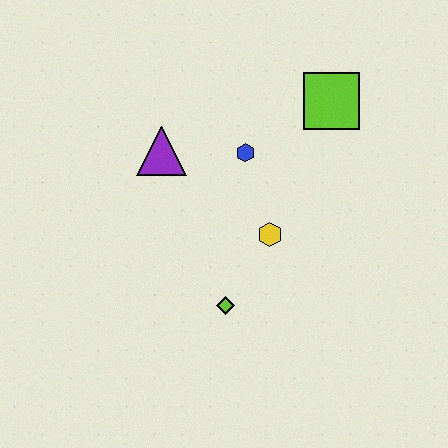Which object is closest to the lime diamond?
The yellow hexagon is closest to the lime diamond.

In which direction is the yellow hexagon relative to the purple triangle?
The yellow hexagon is to the right of the purple triangle.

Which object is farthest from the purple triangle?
The lime square is farthest from the purple triangle.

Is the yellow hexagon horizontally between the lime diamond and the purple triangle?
No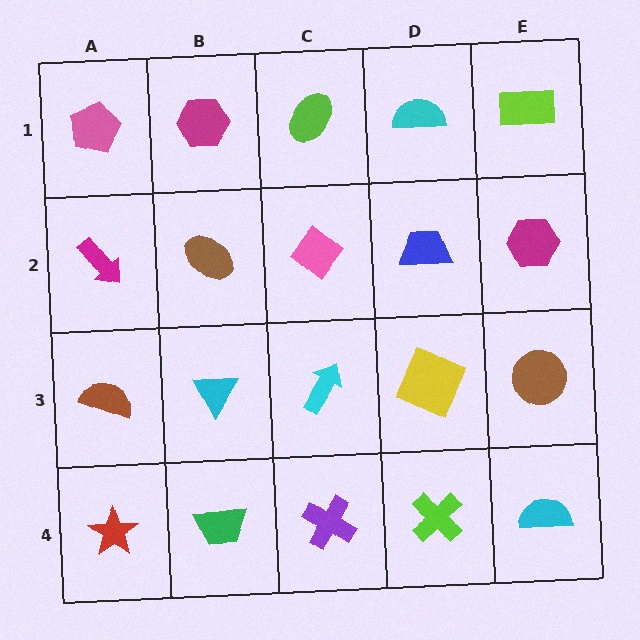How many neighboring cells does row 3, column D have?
4.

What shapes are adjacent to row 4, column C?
A cyan arrow (row 3, column C), a green trapezoid (row 4, column B), a lime cross (row 4, column D).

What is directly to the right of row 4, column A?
A green trapezoid.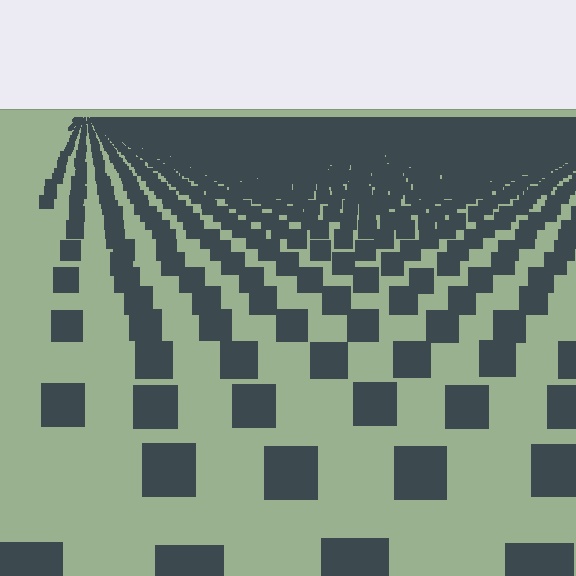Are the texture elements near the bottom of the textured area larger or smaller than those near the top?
Larger. Near the bottom, elements are closer to the viewer and appear at a bigger on-screen size.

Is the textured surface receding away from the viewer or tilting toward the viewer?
The surface is receding away from the viewer. Texture elements get smaller and denser toward the top.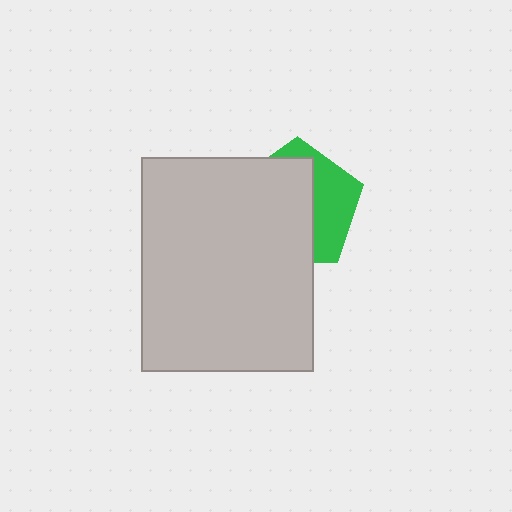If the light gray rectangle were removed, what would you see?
You would see the complete green pentagon.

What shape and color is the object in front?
The object in front is a light gray rectangle.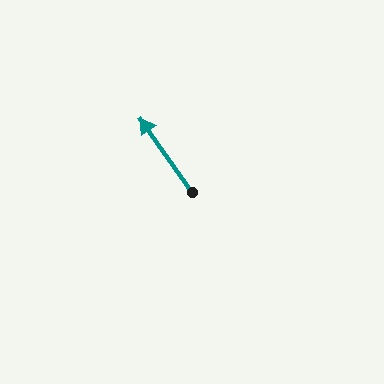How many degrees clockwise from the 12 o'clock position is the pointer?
Approximately 325 degrees.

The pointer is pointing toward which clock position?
Roughly 11 o'clock.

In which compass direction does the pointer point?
Northwest.